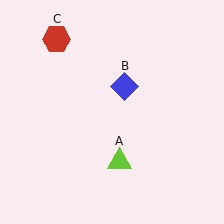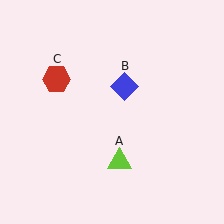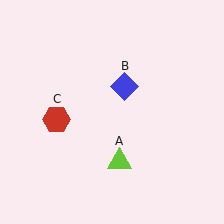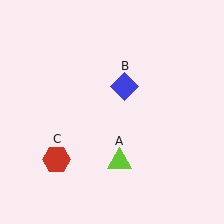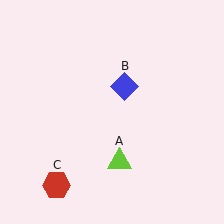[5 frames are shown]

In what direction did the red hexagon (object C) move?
The red hexagon (object C) moved down.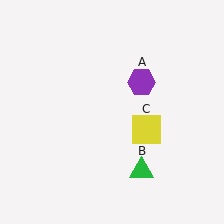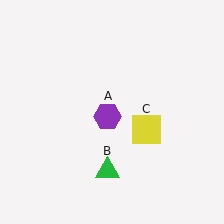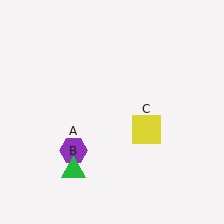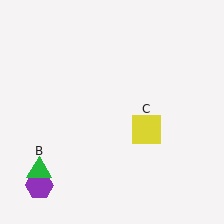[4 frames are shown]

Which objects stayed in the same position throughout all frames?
Yellow square (object C) remained stationary.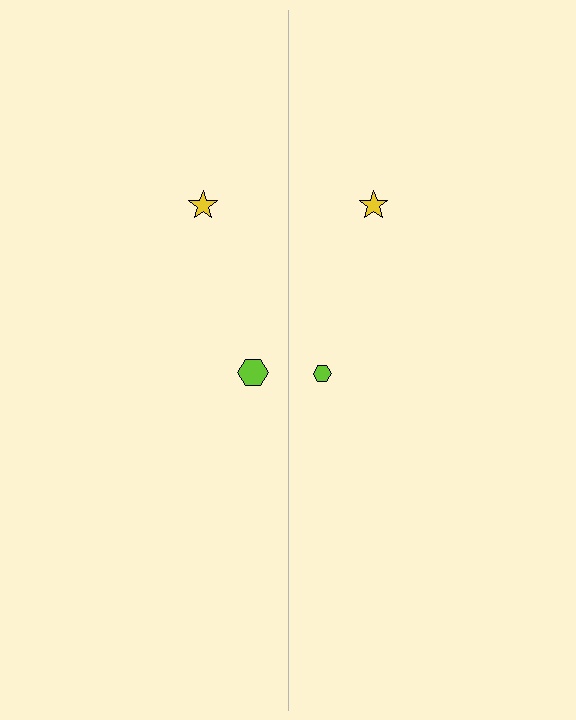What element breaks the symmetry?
The lime hexagon on the right side has a different size than its mirror counterpart.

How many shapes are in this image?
There are 4 shapes in this image.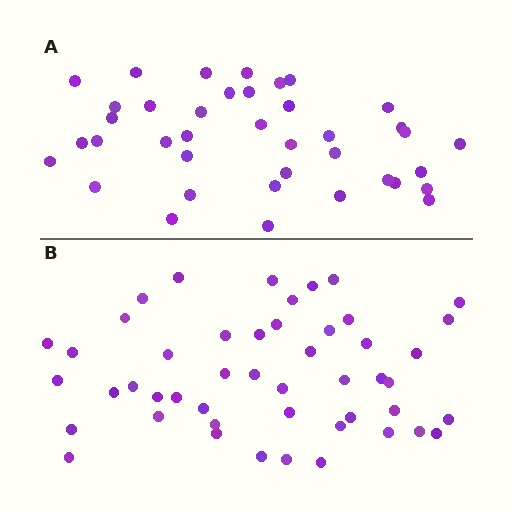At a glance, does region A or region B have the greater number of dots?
Region B (the bottom region) has more dots.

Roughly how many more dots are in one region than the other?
Region B has roughly 8 or so more dots than region A.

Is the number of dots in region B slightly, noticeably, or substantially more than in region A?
Region B has only slightly more — the two regions are fairly close. The ratio is roughly 1.2 to 1.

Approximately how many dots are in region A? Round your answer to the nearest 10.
About 40 dots. (The exact count is 39, which rounds to 40.)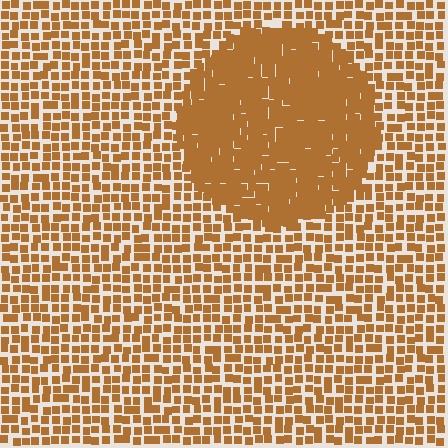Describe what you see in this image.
The image contains small brown elements arranged at two different densities. A circle-shaped region is visible where the elements are more densely packed than the surrounding area.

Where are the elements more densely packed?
The elements are more densely packed inside the circle boundary.